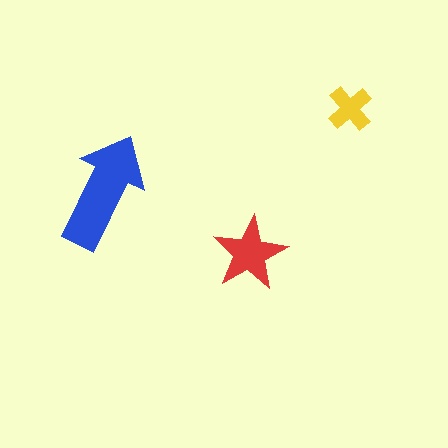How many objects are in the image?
There are 3 objects in the image.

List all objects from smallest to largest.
The yellow cross, the red star, the blue arrow.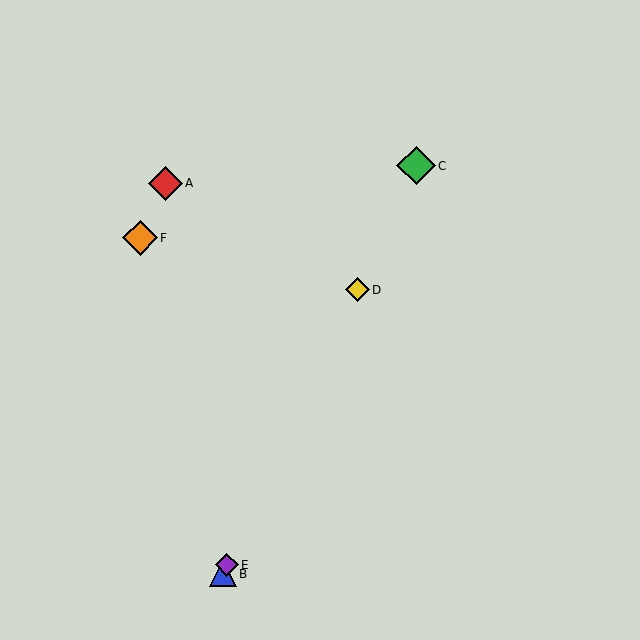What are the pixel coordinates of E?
Object E is at (227, 565).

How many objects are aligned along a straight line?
4 objects (B, C, D, E) are aligned along a straight line.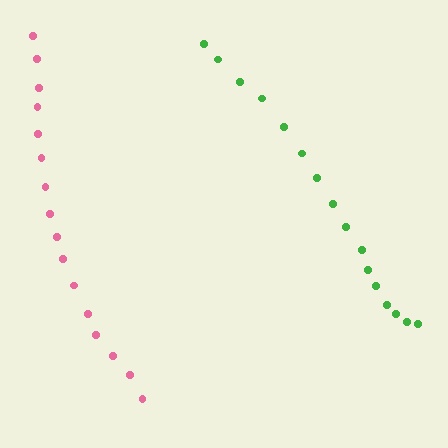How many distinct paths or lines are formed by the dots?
There are 2 distinct paths.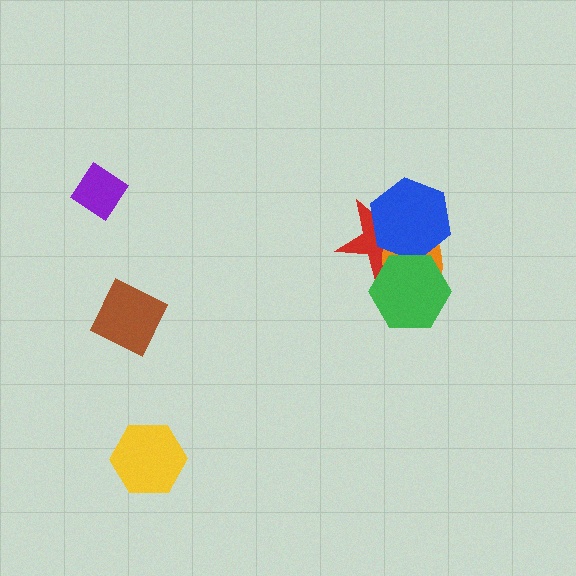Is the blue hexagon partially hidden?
Yes, it is partially covered by another shape.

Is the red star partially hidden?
Yes, it is partially covered by another shape.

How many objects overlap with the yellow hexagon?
0 objects overlap with the yellow hexagon.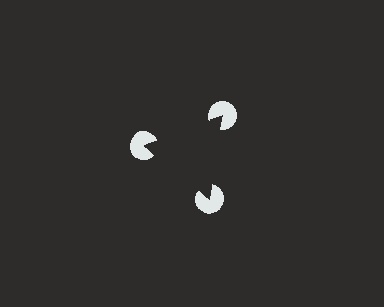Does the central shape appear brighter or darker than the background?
It typically appears slightly darker than the background, even though no actual brightness change is drawn.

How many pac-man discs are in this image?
There are 3 — one at each vertex of the illusory triangle.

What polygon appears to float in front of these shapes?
An illusory triangle — its edges are inferred from the aligned wedge cuts in the pac-man discs, not physically drawn.